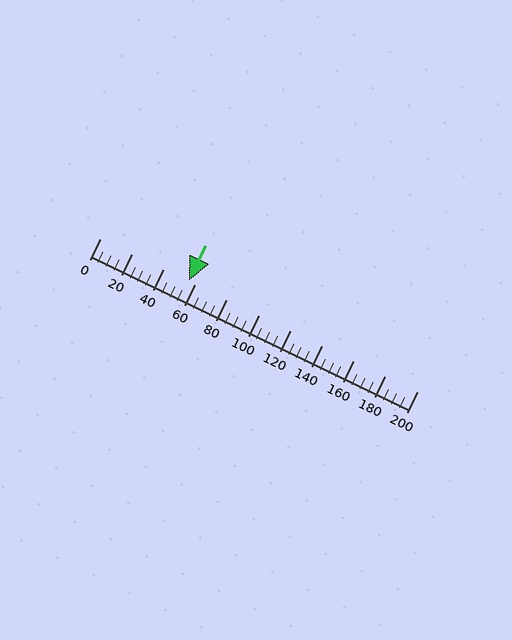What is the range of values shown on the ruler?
The ruler shows values from 0 to 200.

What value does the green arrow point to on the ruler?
The green arrow points to approximately 56.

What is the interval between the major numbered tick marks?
The major tick marks are spaced 20 units apart.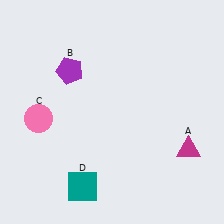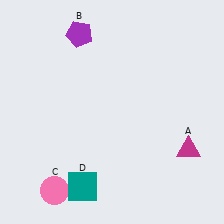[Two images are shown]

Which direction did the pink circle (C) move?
The pink circle (C) moved down.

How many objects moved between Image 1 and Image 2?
2 objects moved between the two images.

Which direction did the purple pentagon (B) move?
The purple pentagon (B) moved up.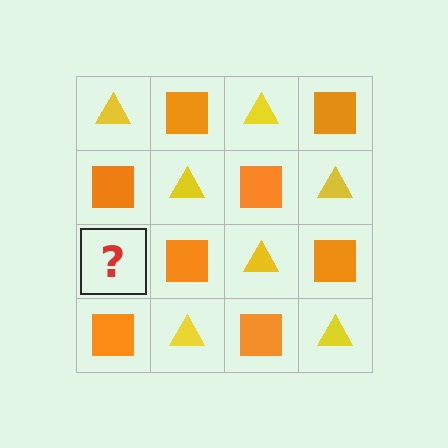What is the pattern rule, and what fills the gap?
The rule is that it alternates yellow triangle and orange square in a checkerboard pattern. The gap should be filled with a yellow triangle.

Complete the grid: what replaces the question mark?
The question mark should be replaced with a yellow triangle.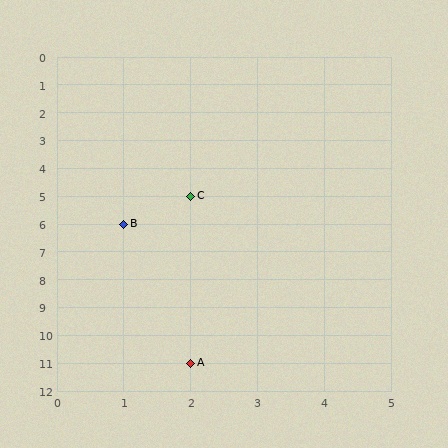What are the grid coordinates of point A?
Point A is at grid coordinates (2, 11).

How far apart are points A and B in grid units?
Points A and B are 1 column and 5 rows apart (about 5.1 grid units diagonally).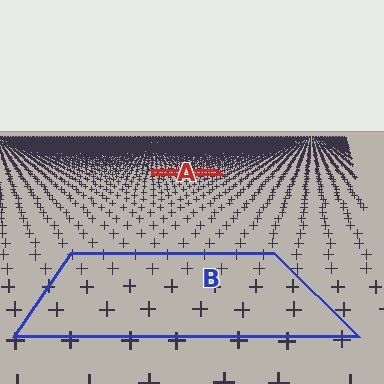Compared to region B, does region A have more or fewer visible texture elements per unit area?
Region A has more texture elements per unit area — they are packed more densely because it is farther away.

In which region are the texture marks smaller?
The texture marks are smaller in region A, because it is farther away.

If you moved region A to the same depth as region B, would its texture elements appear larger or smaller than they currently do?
They would appear larger. At a closer depth, the same texture elements are projected at a bigger on-screen size.